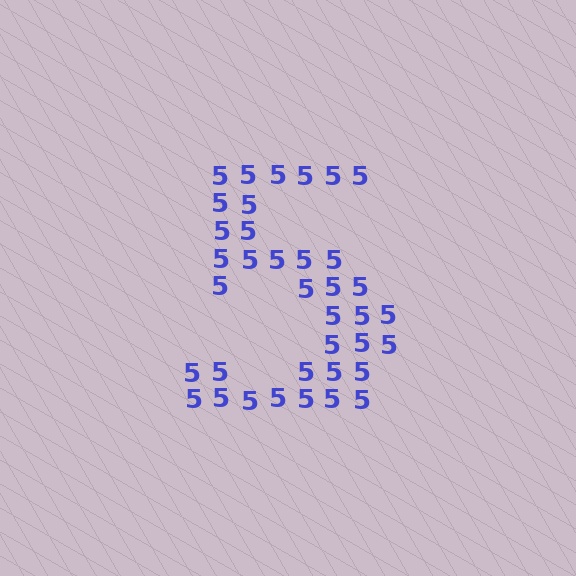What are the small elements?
The small elements are digit 5's.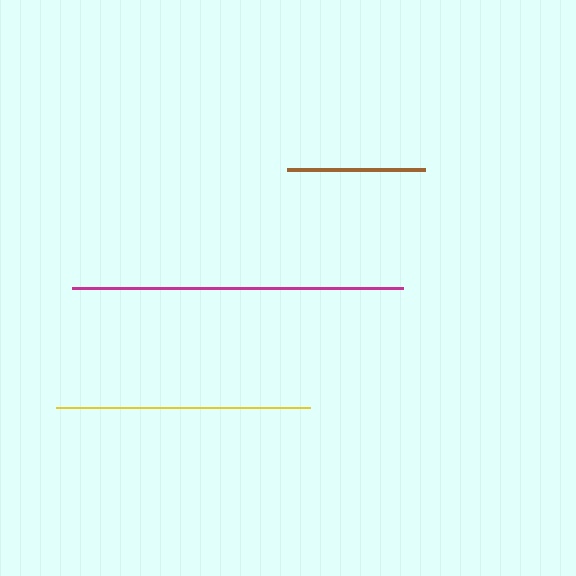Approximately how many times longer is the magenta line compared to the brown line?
The magenta line is approximately 2.4 times the length of the brown line.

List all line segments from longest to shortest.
From longest to shortest: magenta, yellow, brown.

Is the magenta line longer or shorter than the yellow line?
The magenta line is longer than the yellow line.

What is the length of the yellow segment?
The yellow segment is approximately 254 pixels long.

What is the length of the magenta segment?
The magenta segment is approximately 332 pixels long.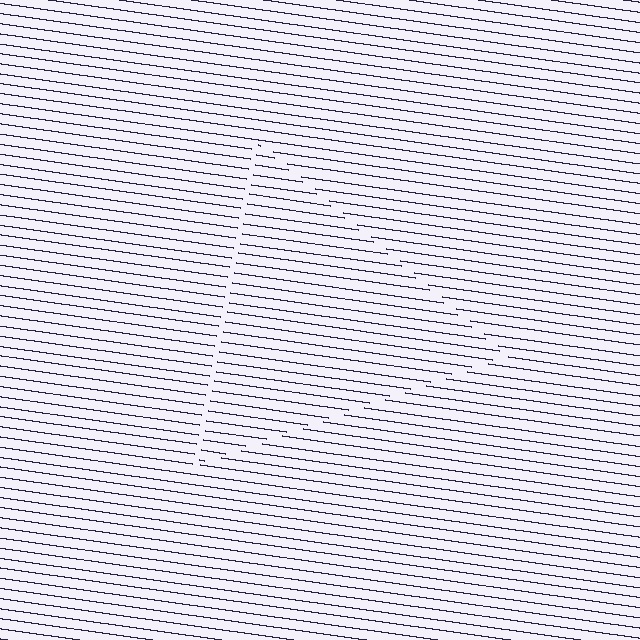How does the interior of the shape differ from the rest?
The interior of the shape contains the same grating, shifted by half a period — the contour is defined by the phase discontinuity where line-ends from the inner and outer gratings abut.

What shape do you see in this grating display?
An illusory triangle. The interior of the shape contains the same grating, shifted by half a period — the contour is defined by the phase discontinuity where line-ends from the inner and outer gratings abut.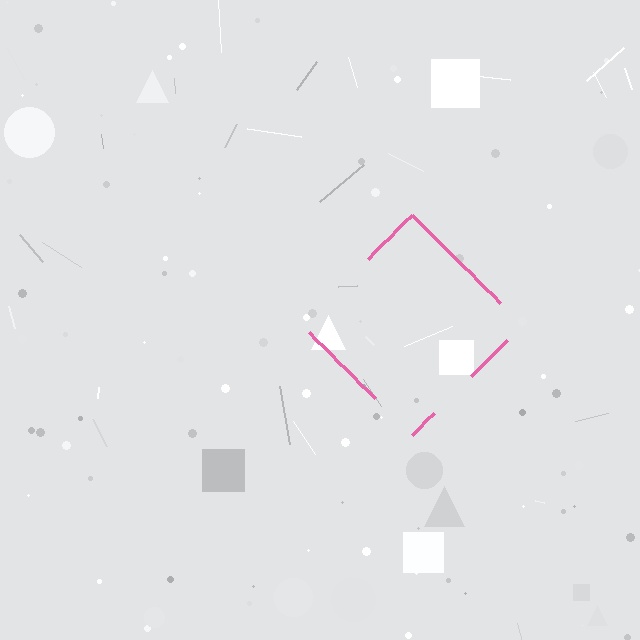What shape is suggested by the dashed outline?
The dashed outline suggests a diamond.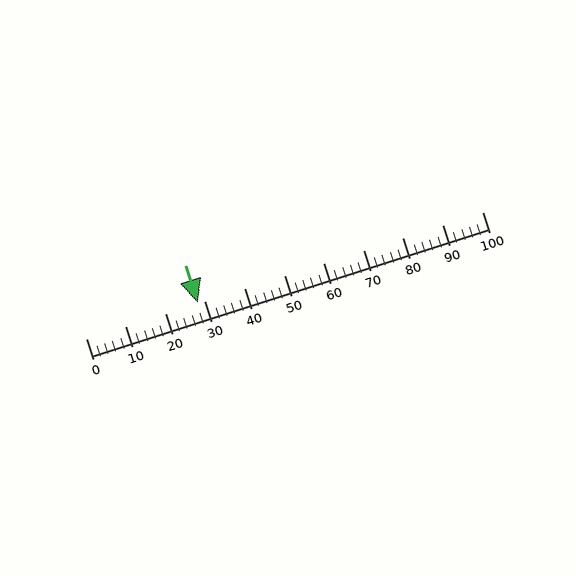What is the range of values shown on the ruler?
The ruler shows values from 0 to 100.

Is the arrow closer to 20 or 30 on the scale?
The arrow is closer to 30.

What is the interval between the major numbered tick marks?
The major tick marks are spaced 10 units apart.